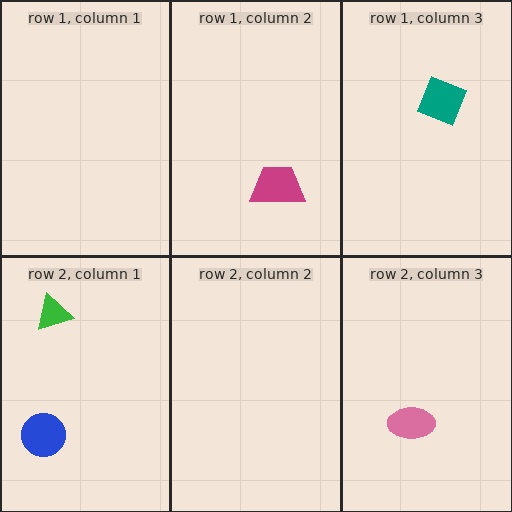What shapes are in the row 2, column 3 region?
The pink ellipse.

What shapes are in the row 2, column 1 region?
The green triangle, the blue circle.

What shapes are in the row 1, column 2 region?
The magenta trapezoid.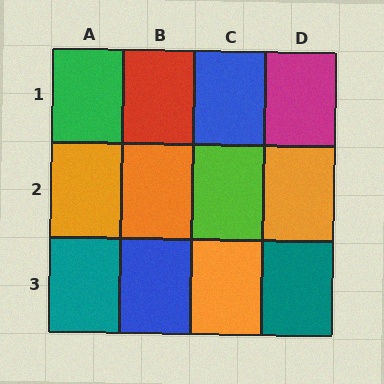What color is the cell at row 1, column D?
Magenta.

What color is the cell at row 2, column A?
Orange.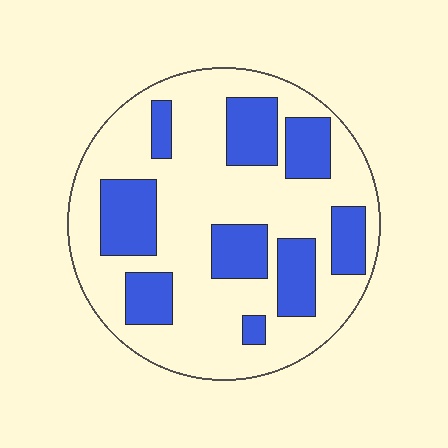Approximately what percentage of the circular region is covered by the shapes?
Approximately 30%.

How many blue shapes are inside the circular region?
9.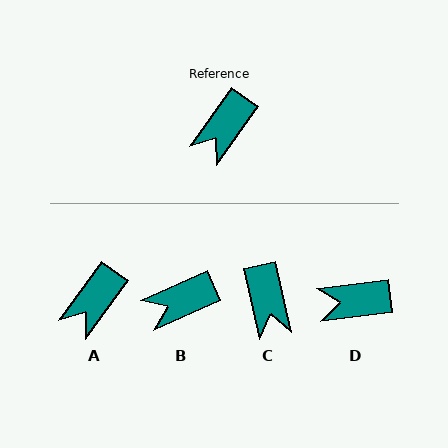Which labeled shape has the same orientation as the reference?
A.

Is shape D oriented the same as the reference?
No, it is off by about 47 degrees.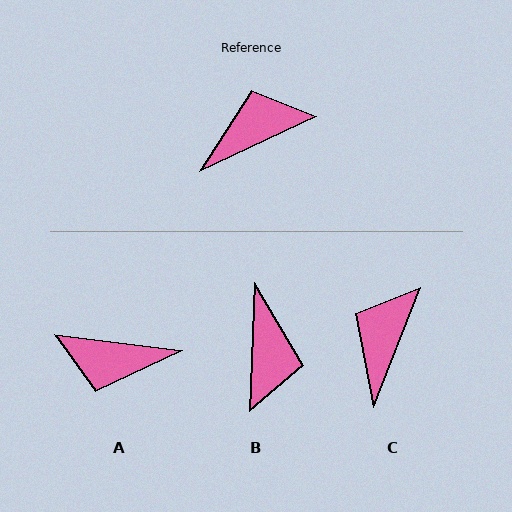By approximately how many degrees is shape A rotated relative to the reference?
Approximately 148 degrees counter-clockwise.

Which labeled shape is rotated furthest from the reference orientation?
A, about 148 degrees away.